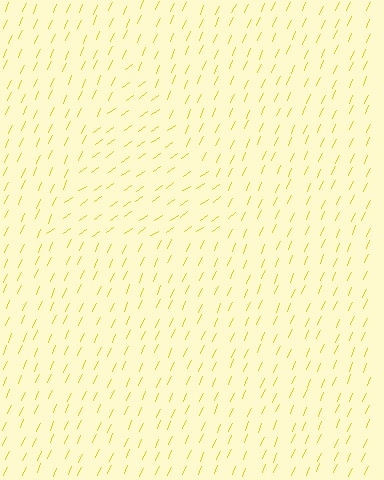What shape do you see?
I see a triangle.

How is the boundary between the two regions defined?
The boundary is defined purely by a change in line orientation (approximately 31 degrees difference). All lines are the same color and thickness.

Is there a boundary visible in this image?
Yes, there is a texture boundary formed by a change in line orientation.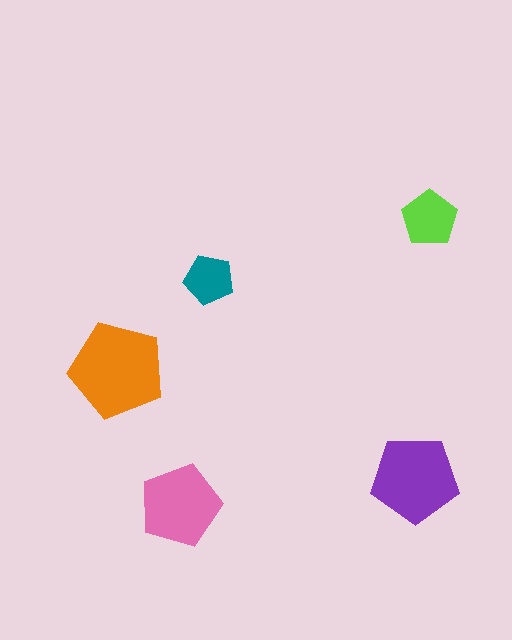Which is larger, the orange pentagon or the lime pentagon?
The orange one.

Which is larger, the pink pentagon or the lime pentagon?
The pink one.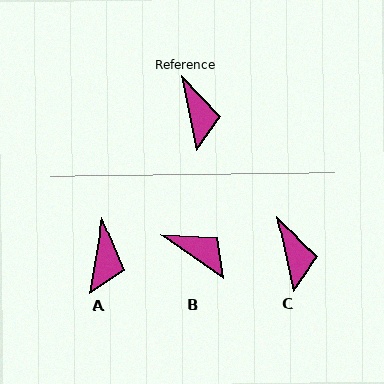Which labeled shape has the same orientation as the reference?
C.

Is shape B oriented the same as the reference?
No, it is off by about 44 degrees.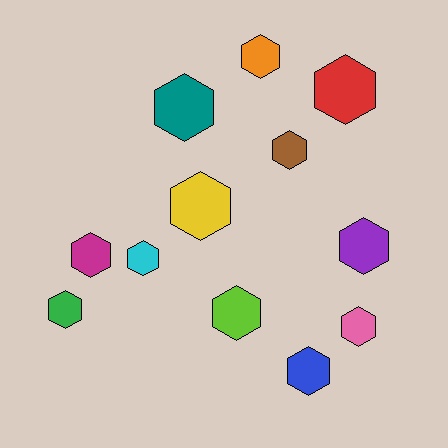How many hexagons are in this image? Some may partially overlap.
There are 12 hexagons.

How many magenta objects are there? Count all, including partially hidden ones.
There is 1 magenta object.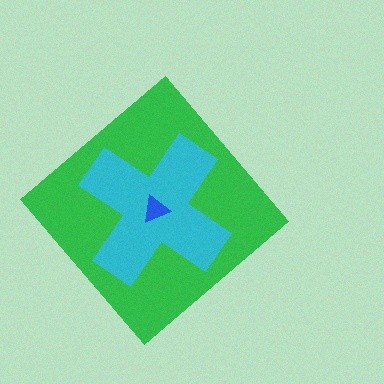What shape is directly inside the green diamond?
The cyan cross.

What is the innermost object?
The blue triangle.